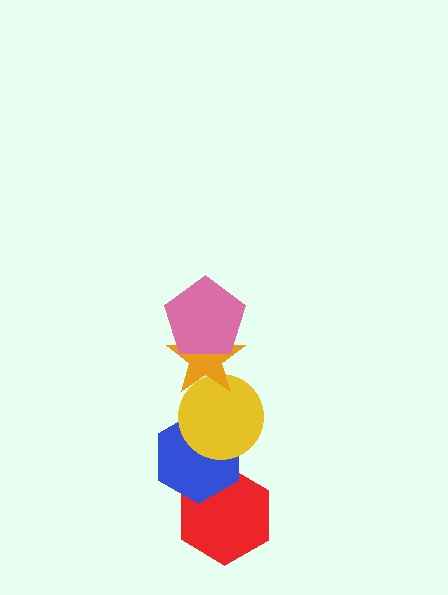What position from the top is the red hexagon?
The red hexagon is 5th from the top.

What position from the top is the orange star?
The orange star is 2nd from the top.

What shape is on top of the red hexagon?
The blue hexagon is on top of the red hexagon.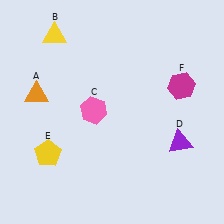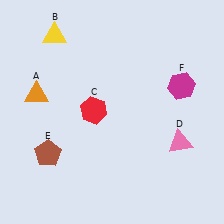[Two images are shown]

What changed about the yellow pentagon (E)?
In Image 1, E is yellow. In Image 2, it changed to brown.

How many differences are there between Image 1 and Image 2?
There are 3 differences between the two images.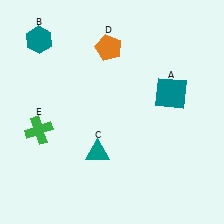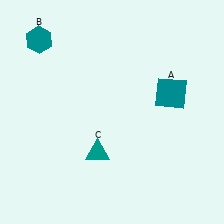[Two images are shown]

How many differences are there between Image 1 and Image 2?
There are 2 differences between the two images.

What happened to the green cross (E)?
The green cross (E) was removed in Image 2. It was in the bottom-left area of Image 1.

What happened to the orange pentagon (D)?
The orange pentagon (D) was removed in Image 2. It was in the top-left area of Image 1.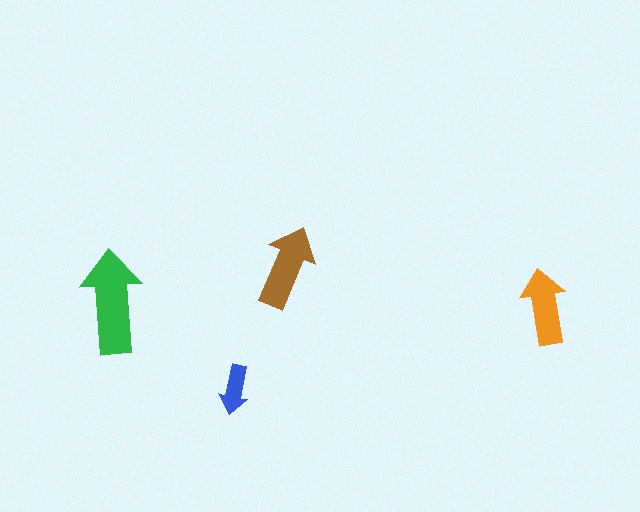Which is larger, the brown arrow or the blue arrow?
The brown one.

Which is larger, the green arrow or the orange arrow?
The green one.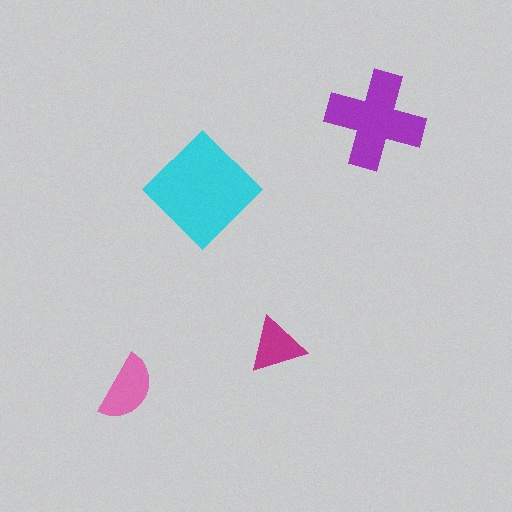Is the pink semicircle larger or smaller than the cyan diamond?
Smaller.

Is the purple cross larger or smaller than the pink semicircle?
Larger.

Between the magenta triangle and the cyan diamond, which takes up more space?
The cyan diamond.